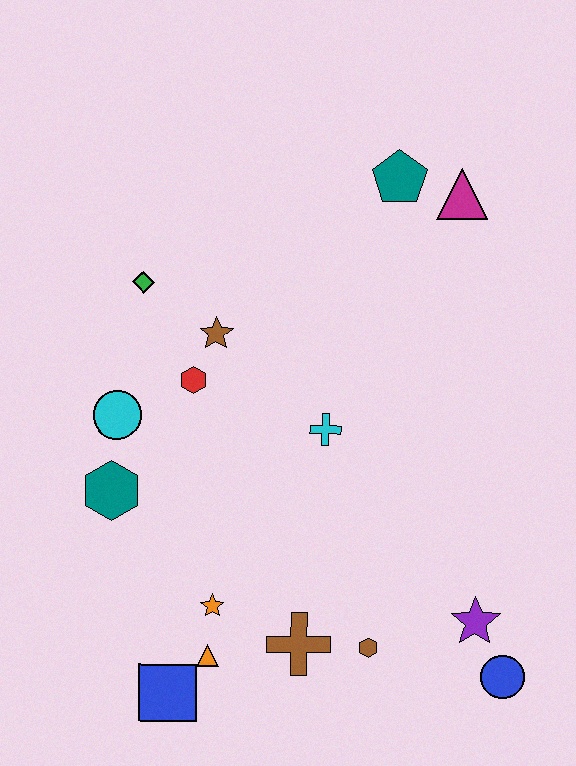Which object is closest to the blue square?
The orange triangle is closest to the blue square.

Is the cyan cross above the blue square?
Yes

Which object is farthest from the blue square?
The magenta triangle is farthest from the blue square.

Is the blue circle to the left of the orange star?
No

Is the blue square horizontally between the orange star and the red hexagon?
No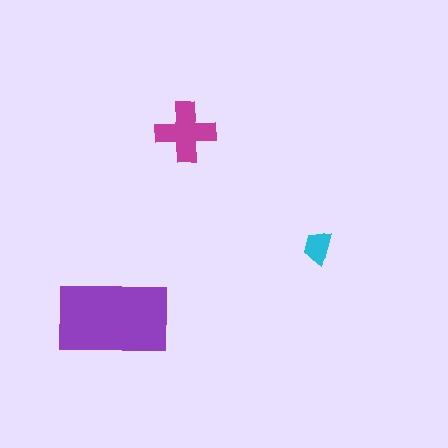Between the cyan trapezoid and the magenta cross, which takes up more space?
The magenta cross.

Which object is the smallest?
The cyan trapezoid.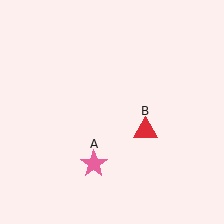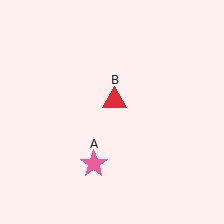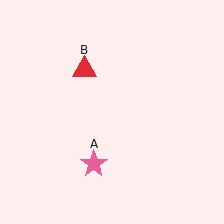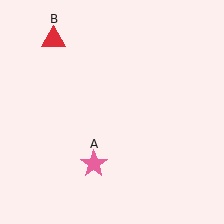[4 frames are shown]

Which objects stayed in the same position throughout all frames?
Pink star (object A) remained stationary.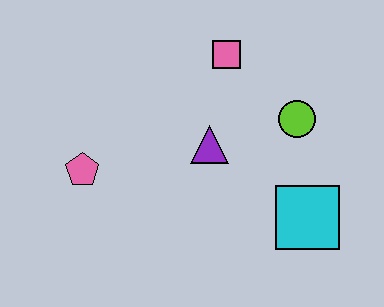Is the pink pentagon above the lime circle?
No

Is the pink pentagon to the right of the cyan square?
No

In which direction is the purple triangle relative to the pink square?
The purple triangle is below the pink square.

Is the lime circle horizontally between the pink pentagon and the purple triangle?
No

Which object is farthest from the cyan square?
The pink pentagon is farthest from the cyan square.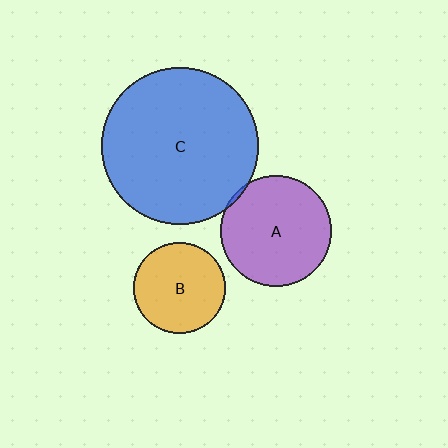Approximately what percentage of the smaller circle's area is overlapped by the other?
Approximately 5%.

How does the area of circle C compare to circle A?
Approximately 2.0 times.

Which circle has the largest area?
Circle C (blue).